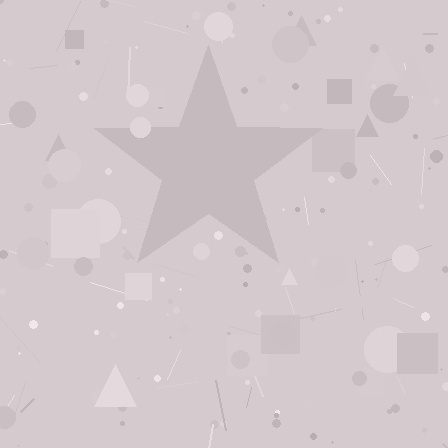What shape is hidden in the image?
A star is hidden in the image.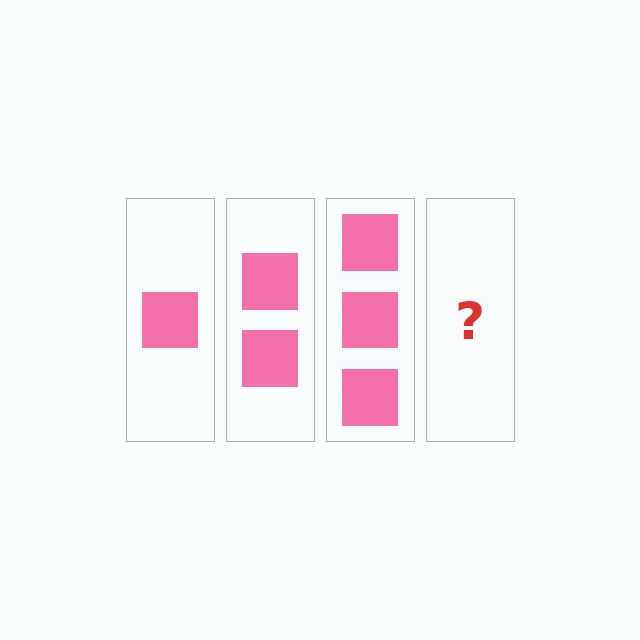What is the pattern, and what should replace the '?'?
The pattern is that each step adds one more square. The '?' should be 4 squares.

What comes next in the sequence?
The next element should be 4 squares.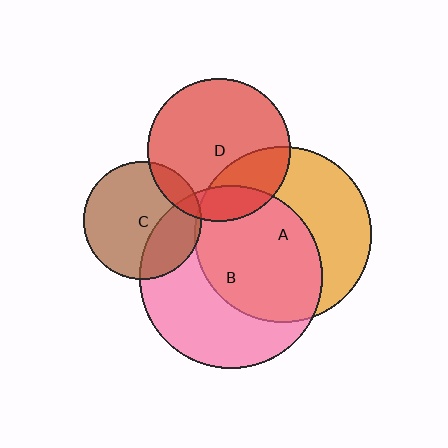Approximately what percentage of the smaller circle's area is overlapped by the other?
Approximately 30%.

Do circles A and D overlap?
Yes.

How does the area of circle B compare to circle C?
Approximately 2.4 times.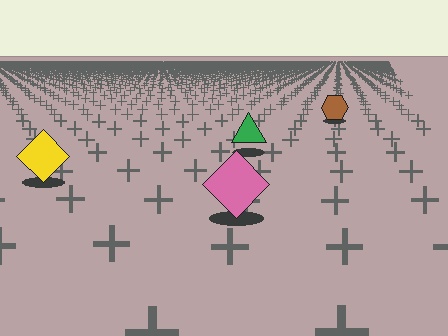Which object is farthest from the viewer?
The brown hexagon is farthest from the viewer. It appears smaller and the ground texture around it is denser.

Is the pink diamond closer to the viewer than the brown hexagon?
Yes. The pink diamond is closer — you can tell from the texture gradient: the ground texture is coarser near it.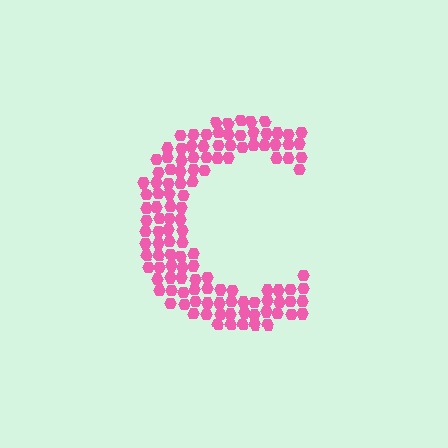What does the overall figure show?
The overall figure shows the letter C.